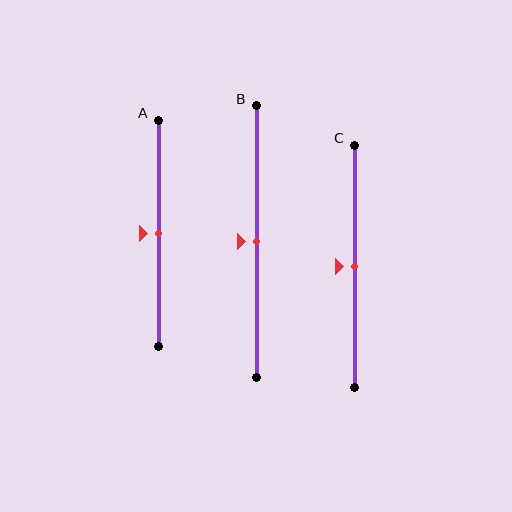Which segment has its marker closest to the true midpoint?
Segment A has its marker closest to the true midpoint.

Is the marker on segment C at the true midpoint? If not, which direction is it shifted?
Yes, the marker on segment C is at the true midpoint.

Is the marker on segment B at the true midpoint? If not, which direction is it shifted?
Yes, the marker on segment B is at the true midpoint.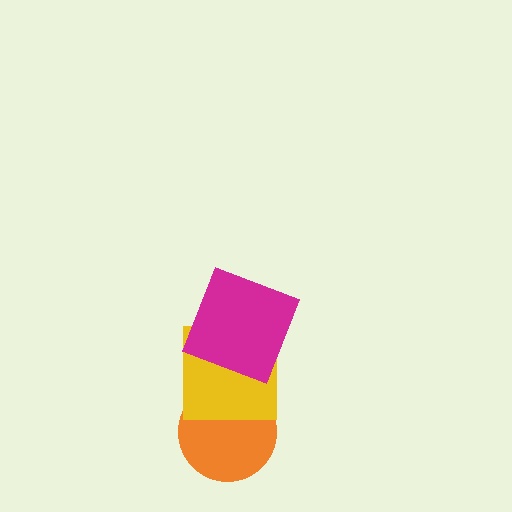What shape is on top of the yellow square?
The magenta square is on top of the yellow square.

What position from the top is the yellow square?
The yellow square is 2nd from the top.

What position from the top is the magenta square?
The magenta square is 1st from the top.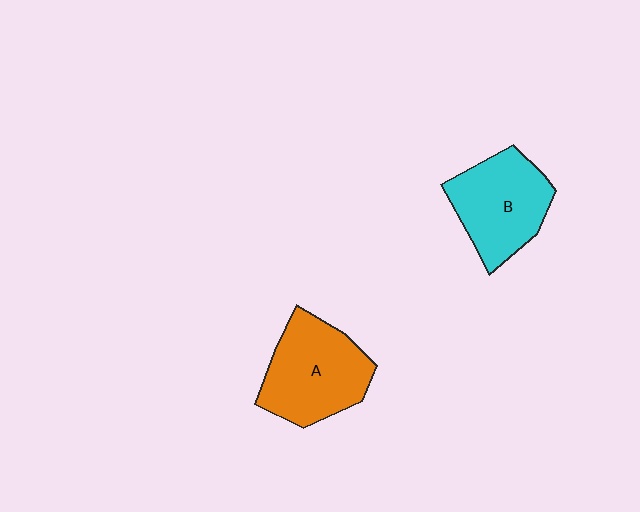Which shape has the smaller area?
Shape B (cyan).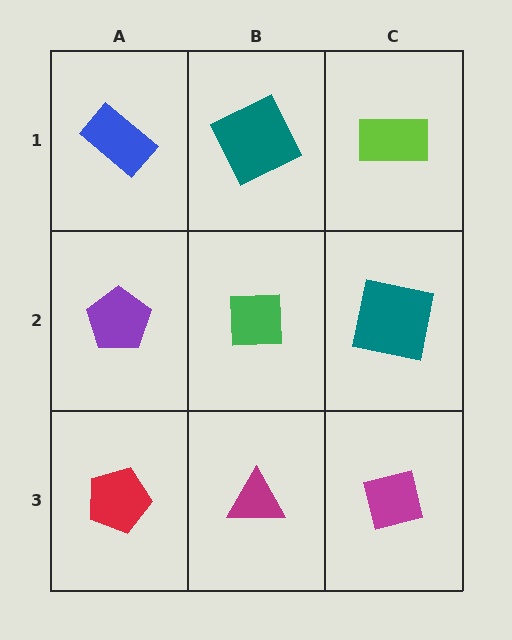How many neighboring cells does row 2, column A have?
3.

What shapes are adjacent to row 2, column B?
A teal square (row 1, column B), a magenta triangle (row 3, column B), a purple pentagon (row 2, column A), a teal square (row 2, column C).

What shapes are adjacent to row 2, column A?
A blue rectangle (row 1, column A), a red pentagon (row 3, column A), a green square (row 2, column B).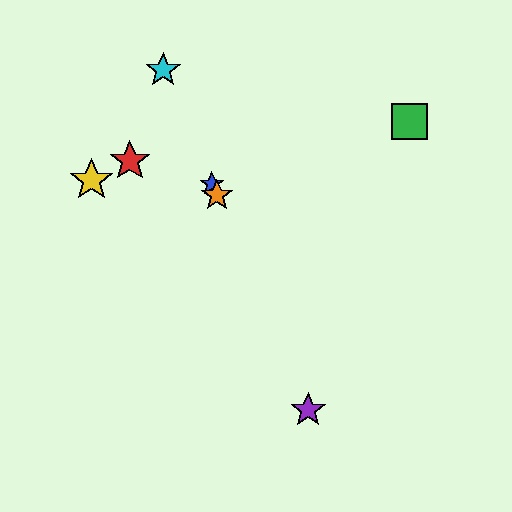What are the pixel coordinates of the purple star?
The purple star is at (308, 410).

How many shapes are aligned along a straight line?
4 shapes (the blue star, the purple star, the orange star, the cyan star) are aligned along a straight line.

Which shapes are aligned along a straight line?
The blue star, the purple star, the orange star, the cyan star are aligned along a straight line.